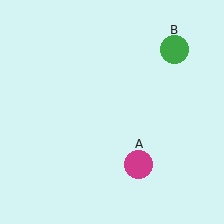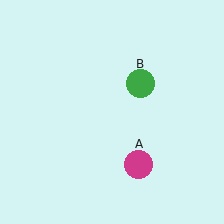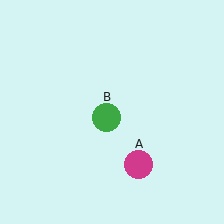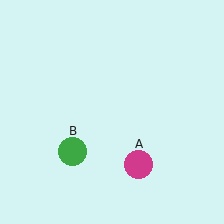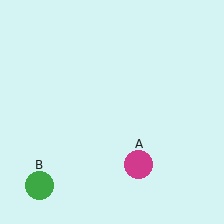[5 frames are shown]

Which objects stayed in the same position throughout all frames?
Magenta circle (object A) remained stationary.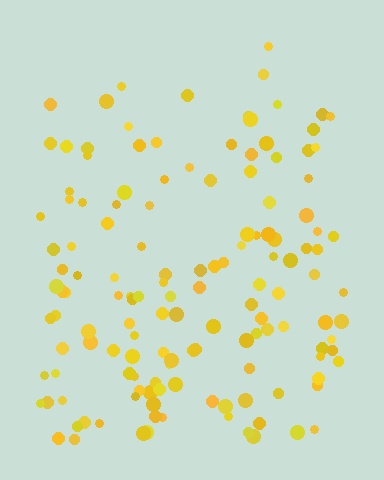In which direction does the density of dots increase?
From top to bottom, with the bottom side densest.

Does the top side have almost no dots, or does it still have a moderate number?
Still a moderate number, just noticeably fewer than the bottom.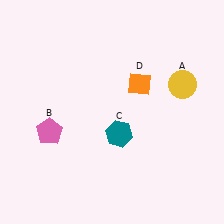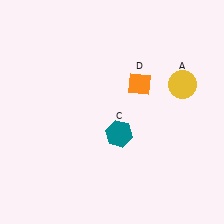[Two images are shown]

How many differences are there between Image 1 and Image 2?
There is 1 difference between the two images.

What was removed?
The pink pentagon (B) was removed in Image 2.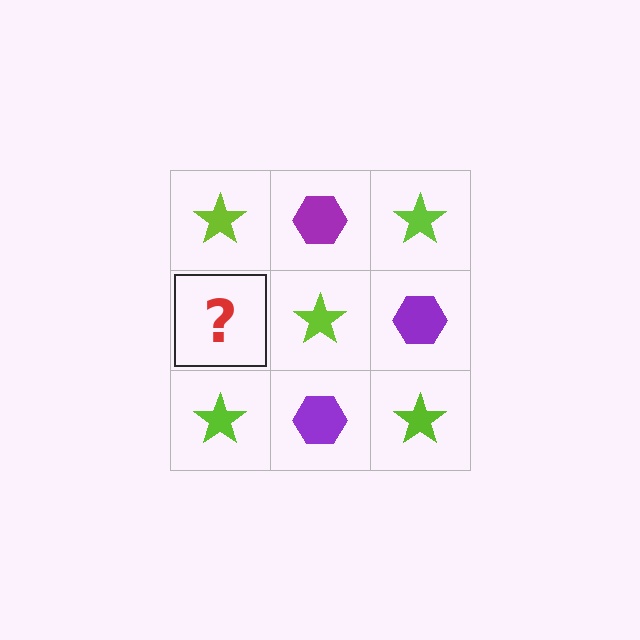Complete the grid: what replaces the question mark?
The question mark should be replaced with a purple hexagon.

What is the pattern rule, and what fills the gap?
The rule is that it alternates lime star and purple hexagon in a checkerboard pattern. The gap should be filled with a purple hexagon.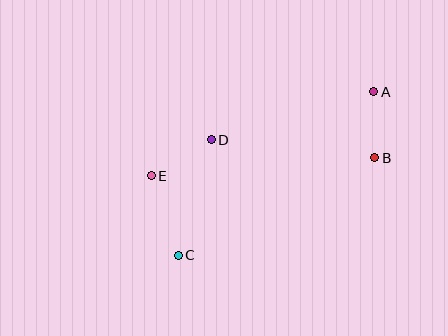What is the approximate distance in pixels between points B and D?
The distance between B and D is approximately 164 pixels.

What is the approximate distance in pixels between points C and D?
The distance between C and D is approximately 120 pixels.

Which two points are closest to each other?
Points A and B are closest to each other.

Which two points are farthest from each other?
Points A and C are farthest from each other.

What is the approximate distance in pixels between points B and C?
The distance between B and C is approximately 219 pixels.